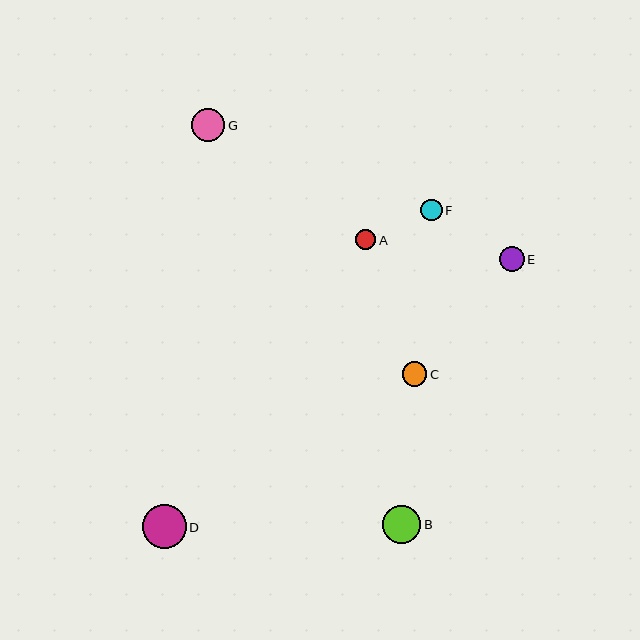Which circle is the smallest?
Circle A is the smallest with a size of approximately 20 pixels.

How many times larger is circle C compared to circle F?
Circle C is approximately 1.1 times the size of circle F.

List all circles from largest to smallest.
From largest to smallest: D, B, G, E, C, F, A.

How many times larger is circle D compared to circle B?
Circle D is approximately 1.2 times the size of circle B.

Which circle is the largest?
Circle D is the largest with a size of approximately 44 pixels.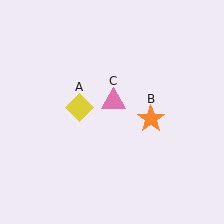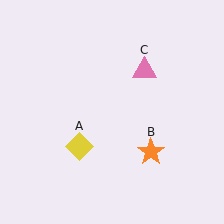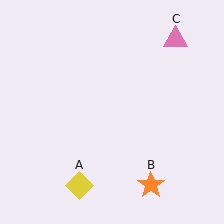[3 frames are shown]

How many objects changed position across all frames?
3 objects changed position: yellow diamond (object A), orange star (object B), pink triangle (object C).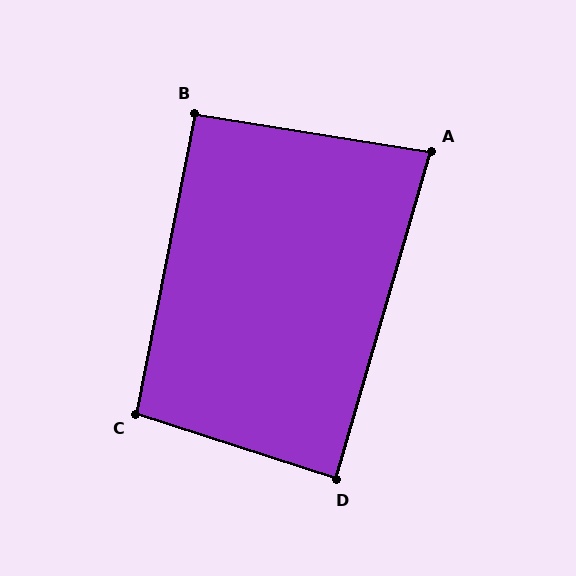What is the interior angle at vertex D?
Approximately 88 degrees (approximately right).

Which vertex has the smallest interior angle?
A, at approximately 83 degrees.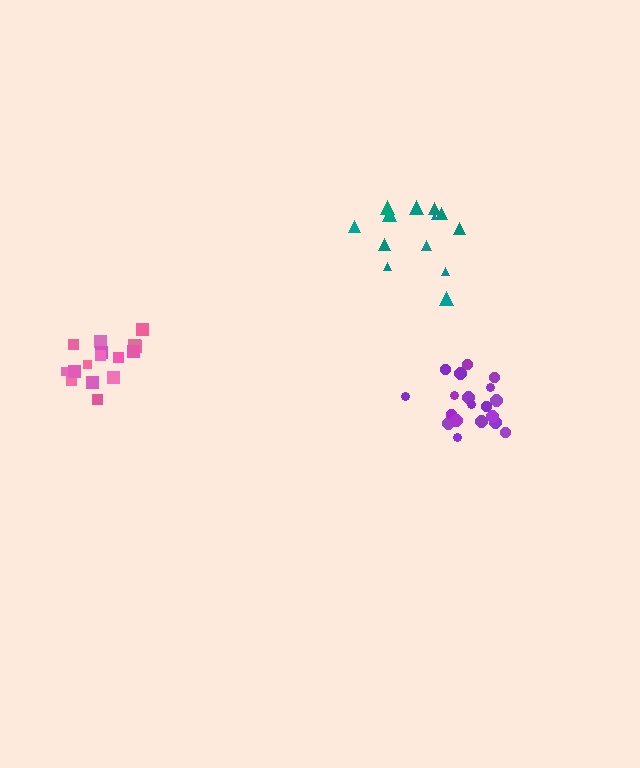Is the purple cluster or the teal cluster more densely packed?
Purple.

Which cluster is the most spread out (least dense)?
Teal.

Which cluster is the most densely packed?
Pink.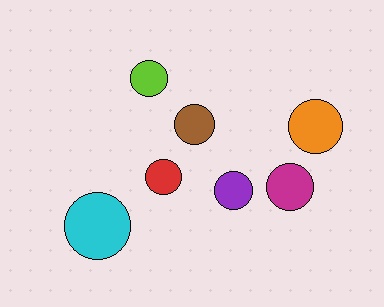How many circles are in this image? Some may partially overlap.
There are 7 circles.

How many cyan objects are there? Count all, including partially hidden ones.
There is 1 cyan object.